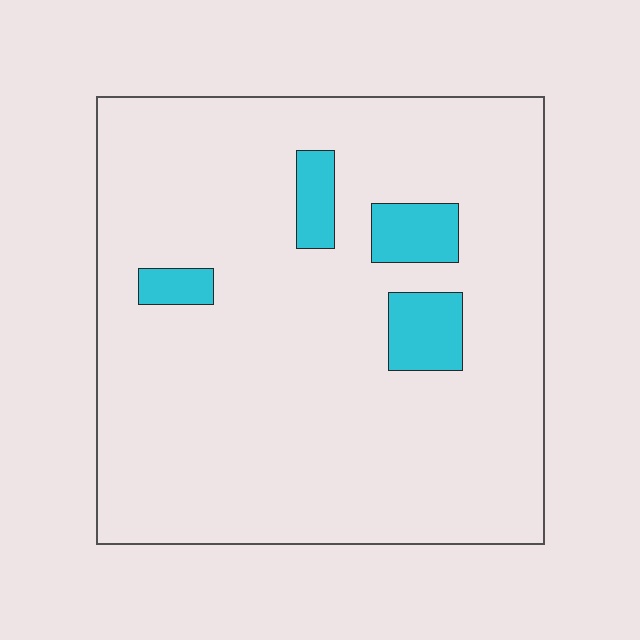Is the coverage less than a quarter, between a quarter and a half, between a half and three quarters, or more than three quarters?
Less than a quarter.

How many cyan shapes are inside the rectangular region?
4.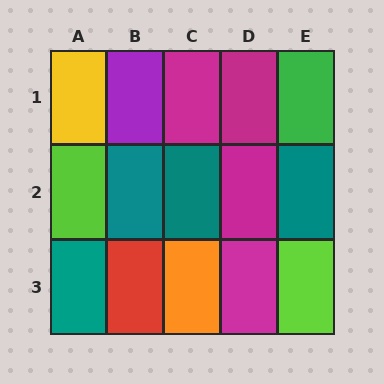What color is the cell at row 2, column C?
Teal.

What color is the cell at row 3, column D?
Magenta.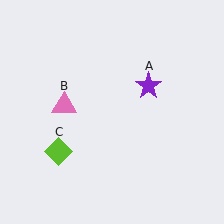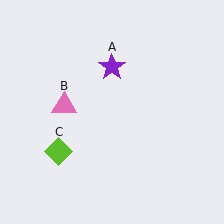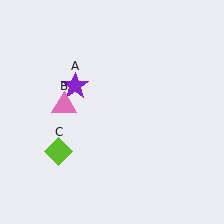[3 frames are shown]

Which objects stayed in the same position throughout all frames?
Pink triangle (object B) and lime diamond (object C) remained stationary.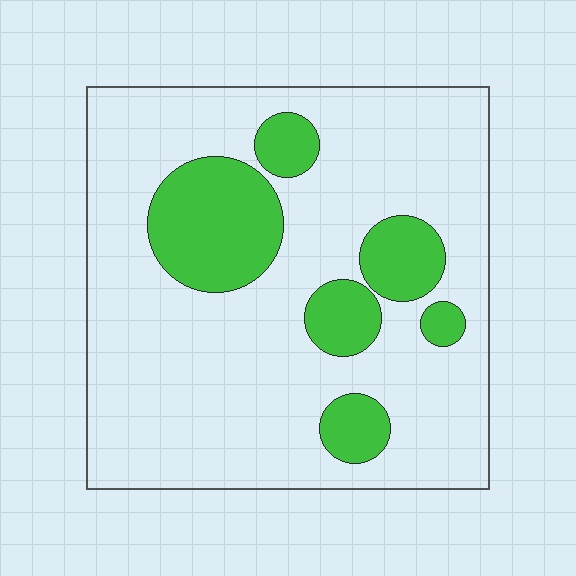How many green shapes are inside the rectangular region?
6.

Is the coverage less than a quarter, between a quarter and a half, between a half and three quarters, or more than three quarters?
Less than a quarter.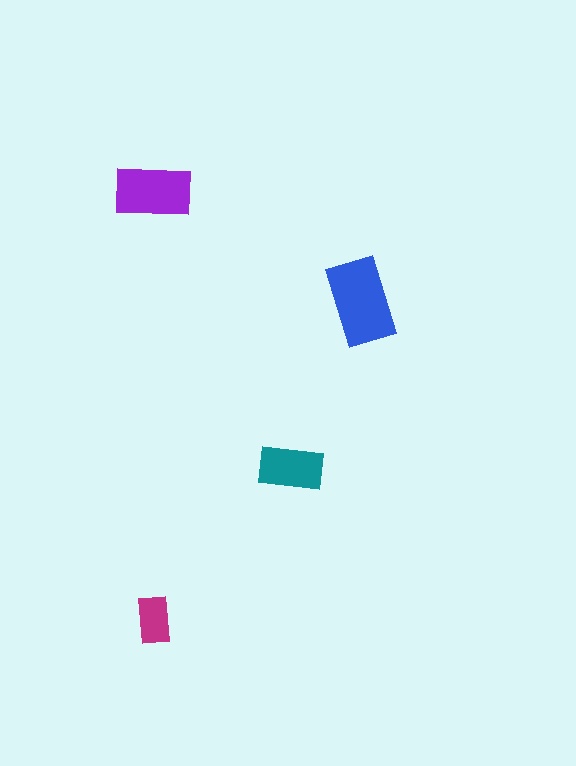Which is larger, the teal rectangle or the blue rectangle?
The blue one.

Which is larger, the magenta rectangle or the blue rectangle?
The blue one.